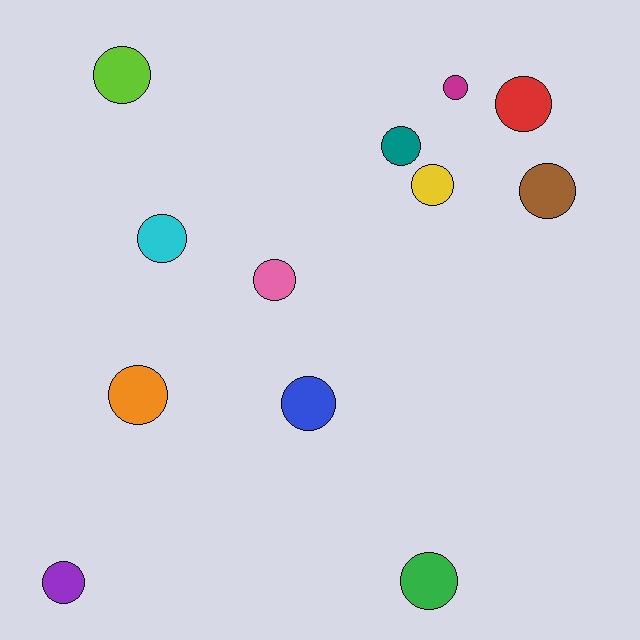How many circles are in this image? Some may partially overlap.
There are 12 circles.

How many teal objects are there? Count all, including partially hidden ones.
There is 1 teal object.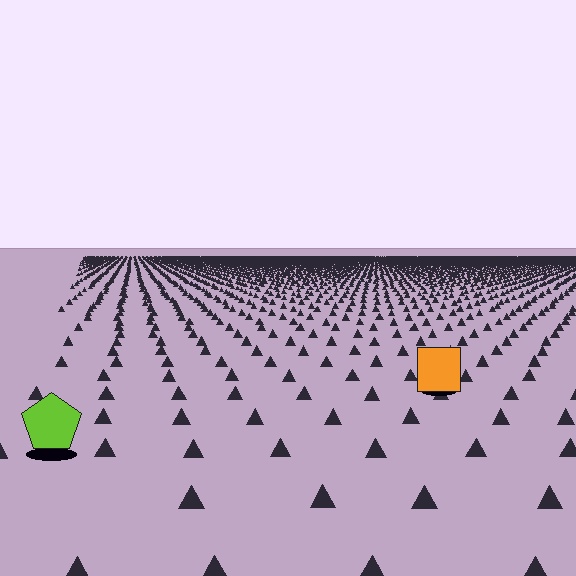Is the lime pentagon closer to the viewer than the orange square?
Yes. The lime pentagon is closer — you can tell from the texture gradient: the ground texture is coarser near it.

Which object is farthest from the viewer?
The orange square is farthest from the viewer. It appears smaller and the ground texture around it is denser.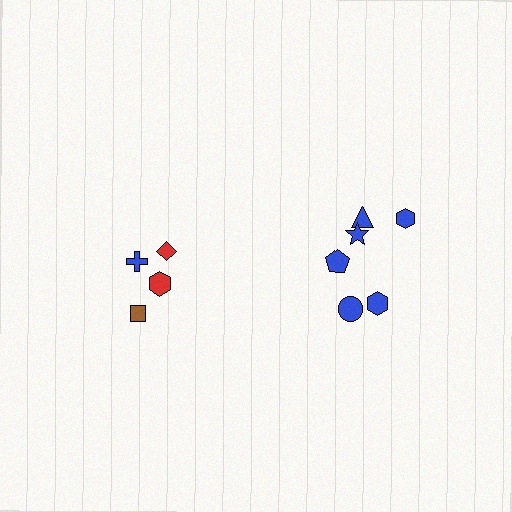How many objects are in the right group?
There are 6 objects.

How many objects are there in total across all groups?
There are 10 objects.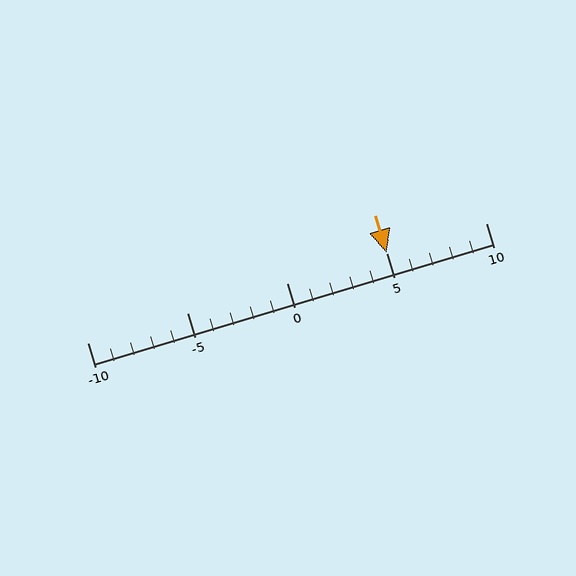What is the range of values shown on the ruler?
The ruler shows values from -10 to 10.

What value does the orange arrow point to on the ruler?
The orange arrow points to approximately 5.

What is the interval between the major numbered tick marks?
The major tick marks are spaced 5 units apart.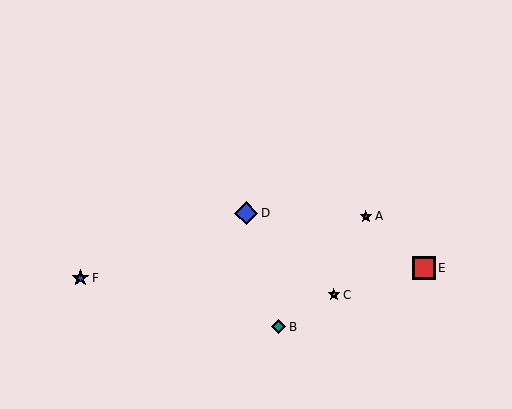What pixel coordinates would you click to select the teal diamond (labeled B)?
Click at (279, 327) to select the teal diamond B.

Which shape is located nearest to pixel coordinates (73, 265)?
The blue star (labeled F) at (80, 278) is nearest to that location.